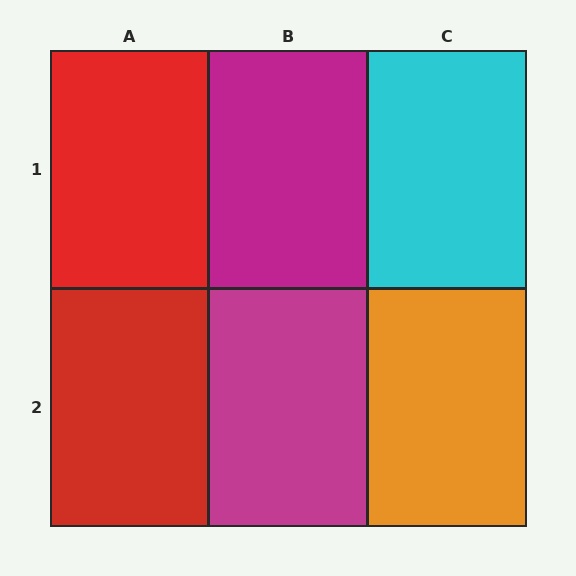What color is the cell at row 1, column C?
Cyan.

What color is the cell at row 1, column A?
Red.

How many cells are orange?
1 cell is orange.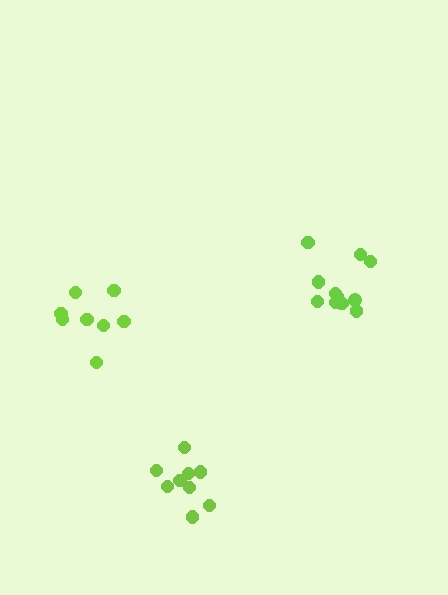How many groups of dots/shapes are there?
There are 3 groups.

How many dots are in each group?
Group 1: 9 dots, Group 2: 8 dots, Group 3: 11 dots (28 total).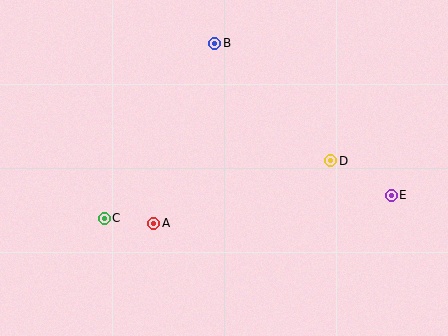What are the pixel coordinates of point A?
Point A is at (154, 223).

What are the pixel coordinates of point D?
Point D is at (331, 161).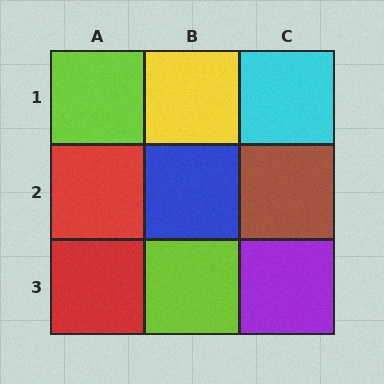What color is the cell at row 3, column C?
Purple.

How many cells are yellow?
1 cell is yellow.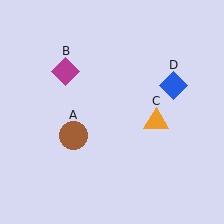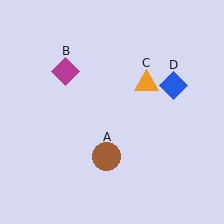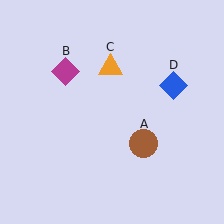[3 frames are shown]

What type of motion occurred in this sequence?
The brown circle (object A), orange triangle (object C) rotated counterclockwise around the center of the scene.